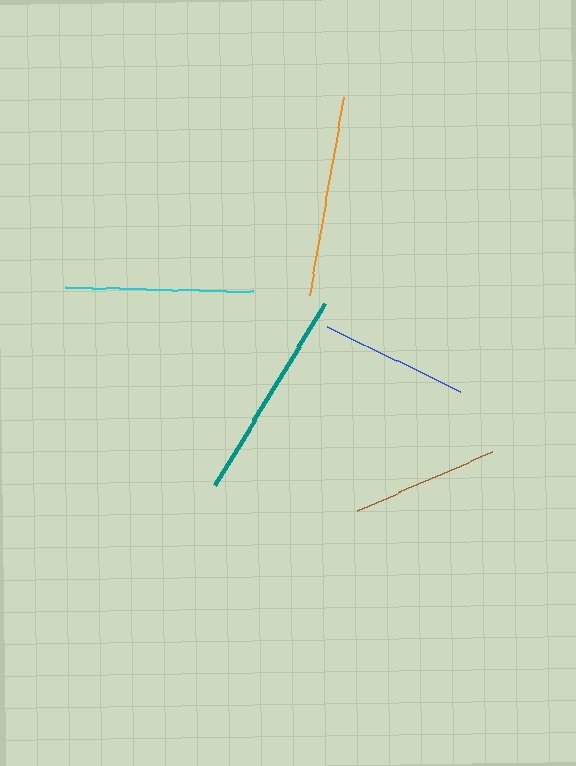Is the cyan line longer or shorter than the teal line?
The teal line is longer than the cyan line.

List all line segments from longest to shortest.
From longest to shortest: teal, orange, cyan, brown, blue.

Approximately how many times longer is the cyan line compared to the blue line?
The cyan line is approximately 1.3 times the length of the blue line.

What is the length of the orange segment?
The orange segment is approximately 201 pixels long.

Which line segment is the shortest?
The blue line is the shortest at approximately 147 pixels.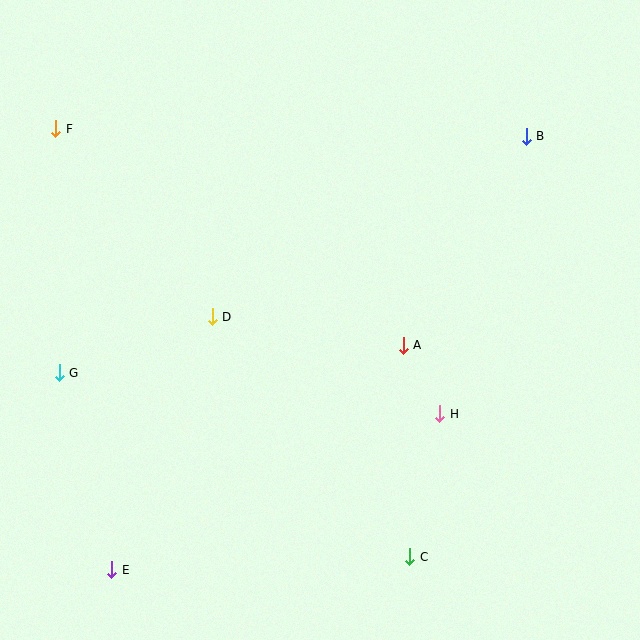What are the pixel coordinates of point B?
Point B is at (526, 136).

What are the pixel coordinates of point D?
Point D is at (212, 317).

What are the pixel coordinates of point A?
Point A is at (403, 345).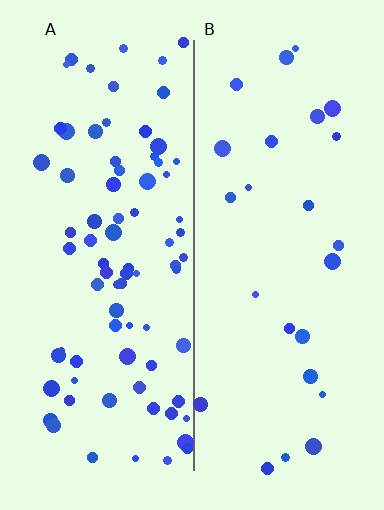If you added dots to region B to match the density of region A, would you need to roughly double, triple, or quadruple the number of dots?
Approximately triple.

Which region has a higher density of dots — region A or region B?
A (the left).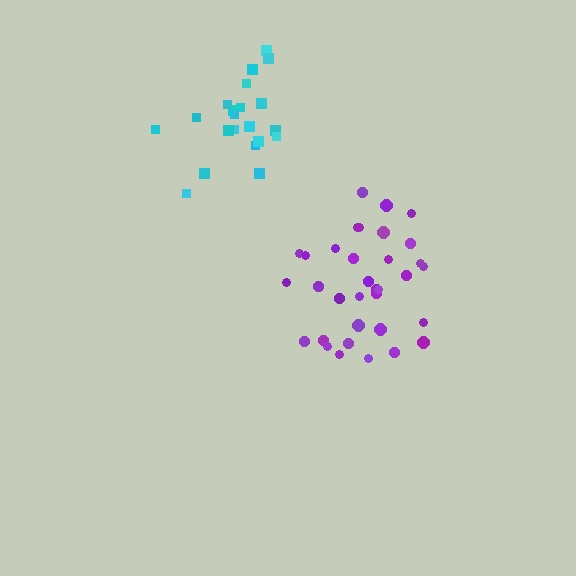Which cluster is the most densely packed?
Cyan.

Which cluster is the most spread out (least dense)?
Purple.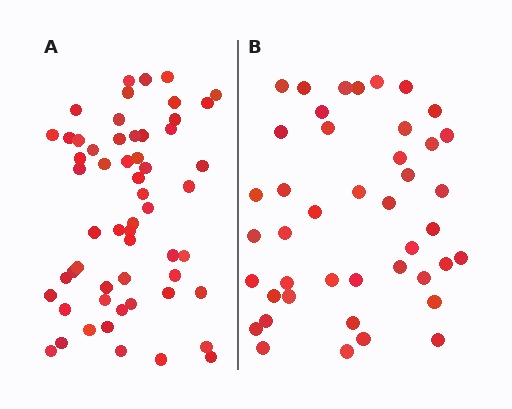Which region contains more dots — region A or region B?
Region A (the left region) has more dots.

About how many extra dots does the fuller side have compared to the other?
Region A has approximately 15 more dots than region B.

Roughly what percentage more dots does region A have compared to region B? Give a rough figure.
About 35% more.